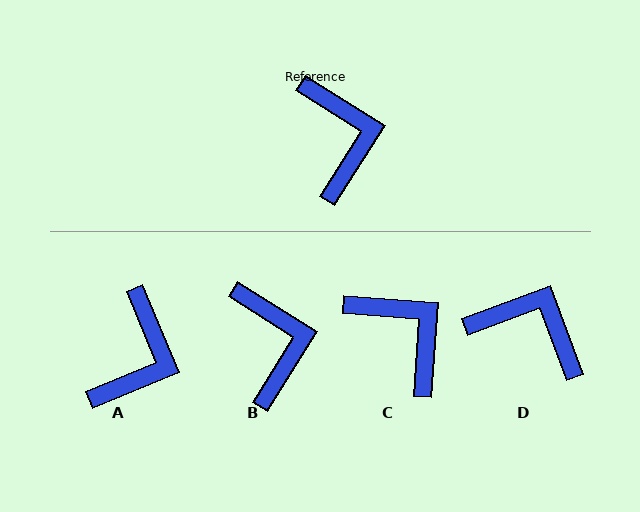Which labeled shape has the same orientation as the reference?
B.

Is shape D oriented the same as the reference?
No, it is off by about 53 degrees.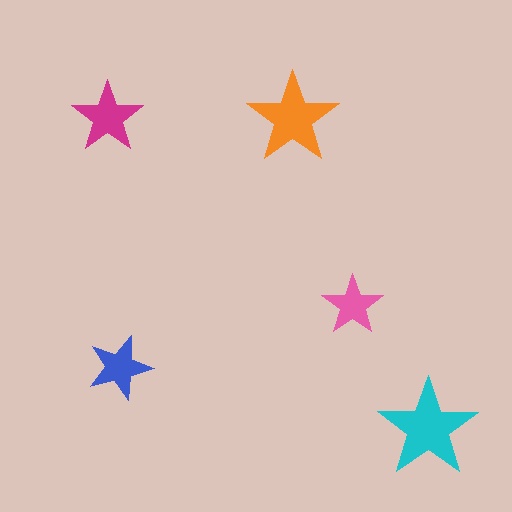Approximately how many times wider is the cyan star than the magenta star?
About 1.5 times wider.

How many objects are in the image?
There are 5 objects in the image.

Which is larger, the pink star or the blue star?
The blue one.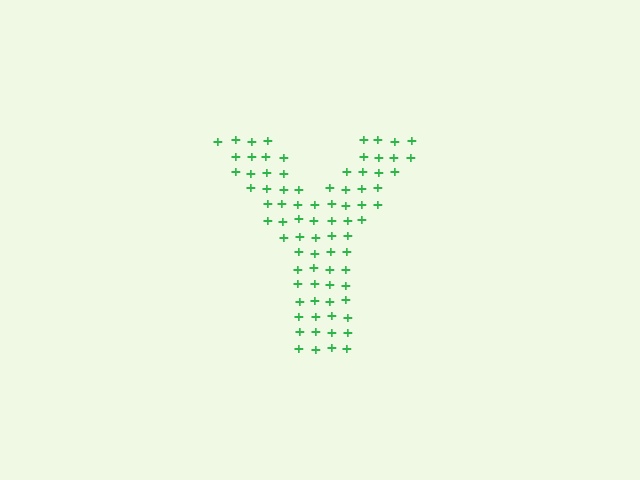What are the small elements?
The small elements are plus signs.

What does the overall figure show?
The overall figure shows the letter Y.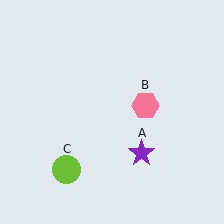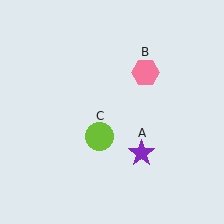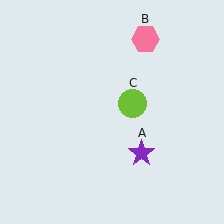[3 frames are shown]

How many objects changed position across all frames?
2 objects changed position: pink hexagon (object B), lime circle (object C).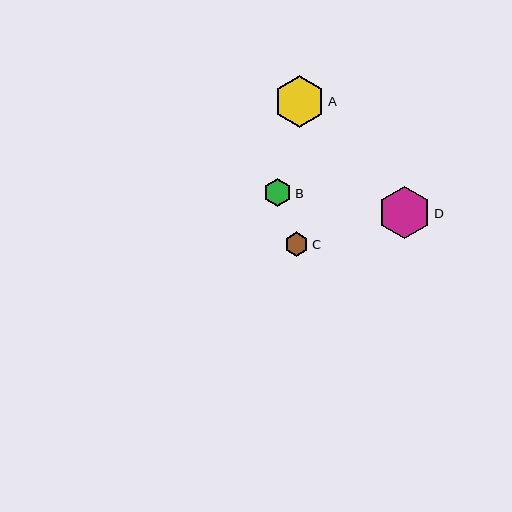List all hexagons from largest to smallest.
From largest to smallest: D, A, B, C.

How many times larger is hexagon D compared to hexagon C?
Hexagon D is approximately 2.2 times the size of hexagon C.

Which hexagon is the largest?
Hexagon D is the largest with a size of approximately 53 pixels.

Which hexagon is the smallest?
Hexagon C is the smallest with a size of approximately 24 pixels.